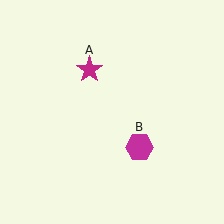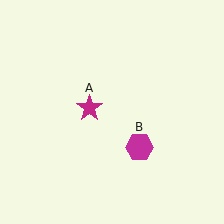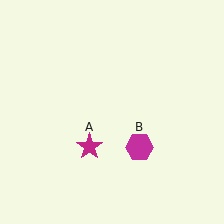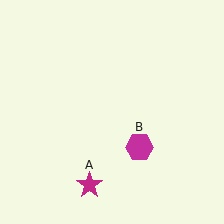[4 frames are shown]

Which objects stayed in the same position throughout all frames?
Magenta hexagon (object B) remained stationary.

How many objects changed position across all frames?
1 object changed position: magenta star (object A).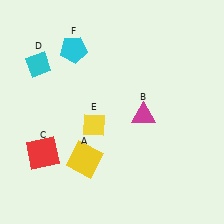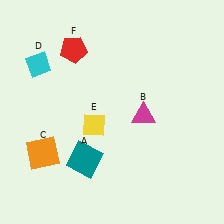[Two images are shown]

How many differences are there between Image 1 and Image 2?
There are 3 differences between the two images.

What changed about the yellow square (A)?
In Image 1, A is yellow. In Image 2, it changed to teal.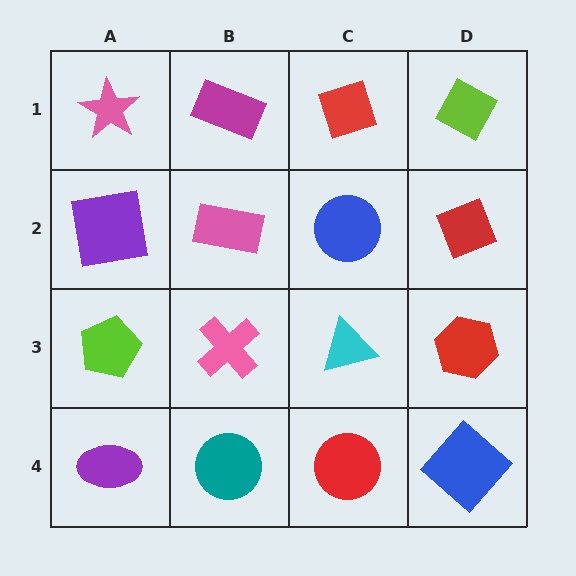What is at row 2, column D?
A red diamond.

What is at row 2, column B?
A pink rectangle.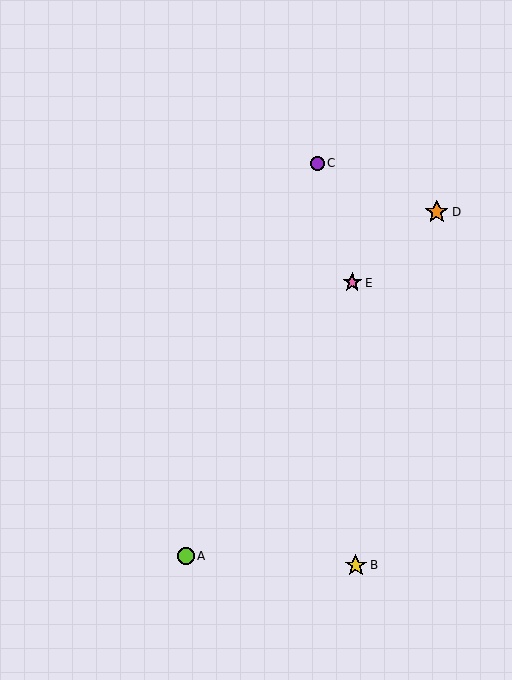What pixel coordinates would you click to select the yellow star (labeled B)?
Click at (356, 565) to select the yellow star B.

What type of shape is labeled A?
Shape A is a lime circle.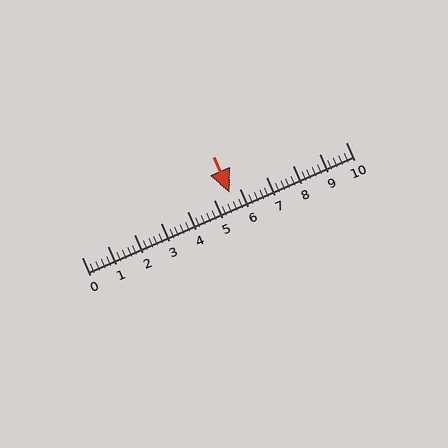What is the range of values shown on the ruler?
The ruler shows values from 0 to 10.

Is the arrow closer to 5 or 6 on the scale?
The arrow is closer to 6.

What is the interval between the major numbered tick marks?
The major tick marks are spaced 1 units apart.